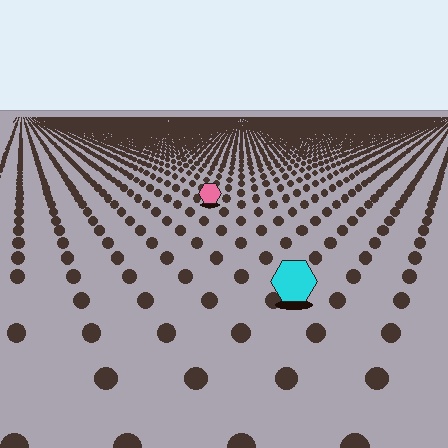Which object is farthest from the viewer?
The pink hexagon is farthest from the viewer. It appears smaller and the ground texture around it is denser.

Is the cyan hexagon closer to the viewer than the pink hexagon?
Yes. The cyan hexagon is closer — you can tell from the texture gradient: the ground texture is coarser near it.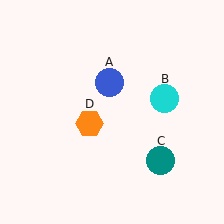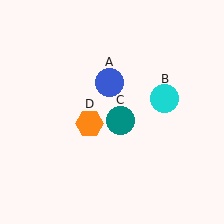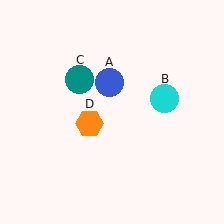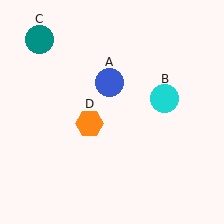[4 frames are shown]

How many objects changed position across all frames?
1 object changed position: teal circle (object C).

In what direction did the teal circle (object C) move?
The teal circle (object C) moved up and to the left.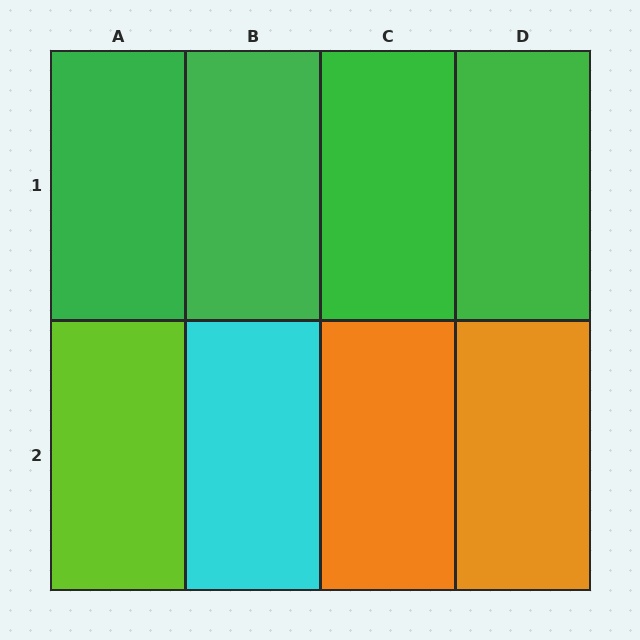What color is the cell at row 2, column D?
Orange.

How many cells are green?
4 cells are green.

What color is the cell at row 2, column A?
Lime.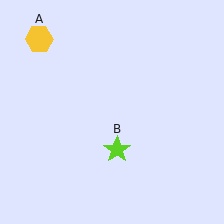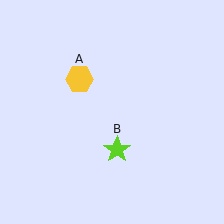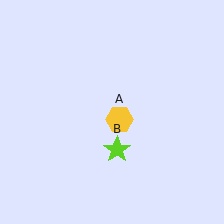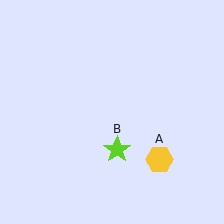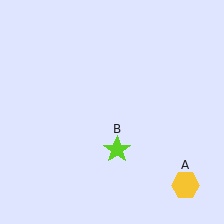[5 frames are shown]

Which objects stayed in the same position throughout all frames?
Lime star (object B) remained stationary.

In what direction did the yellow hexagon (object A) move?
The yellow hexagon (object A) moved down and to the right.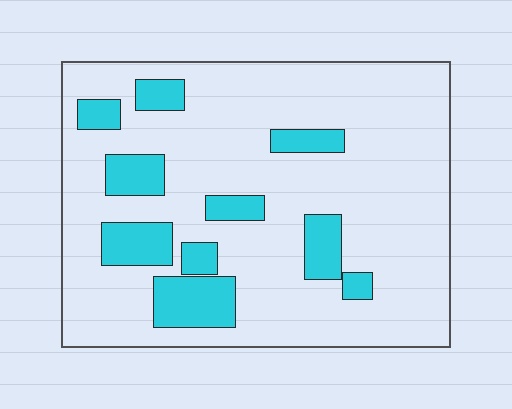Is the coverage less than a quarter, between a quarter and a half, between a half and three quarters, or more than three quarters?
Less than a quarter.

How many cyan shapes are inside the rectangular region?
10.